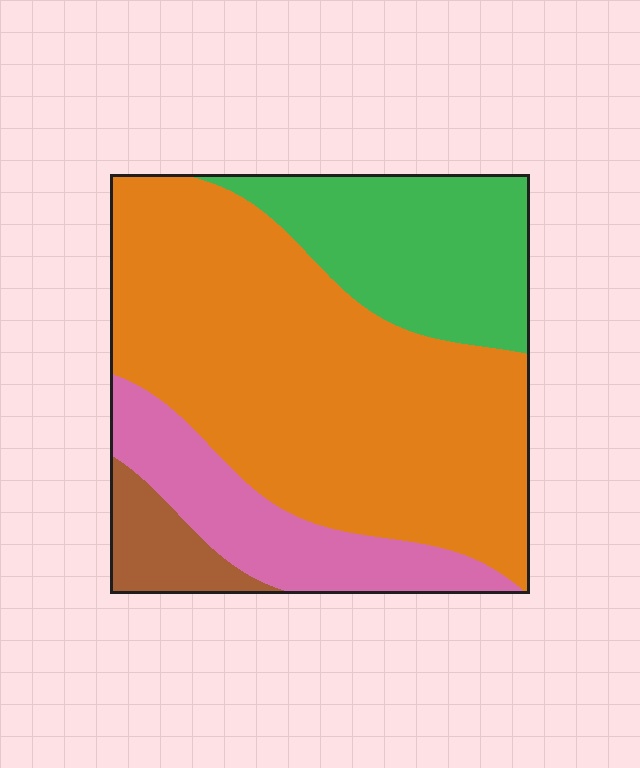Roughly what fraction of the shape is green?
Green covers 21% of the shape.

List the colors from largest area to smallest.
From largest to smallest: orange, green, pink, brown.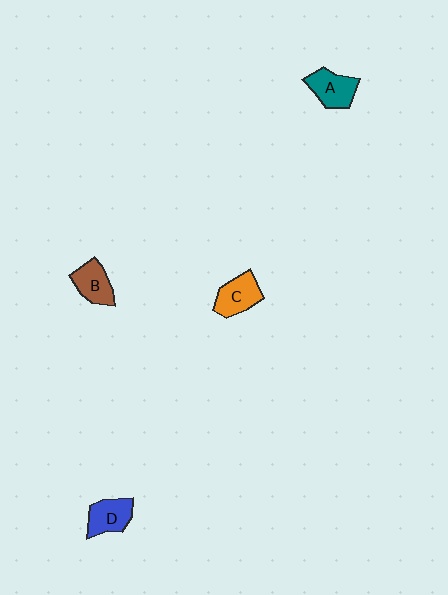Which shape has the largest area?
Shape A (teal).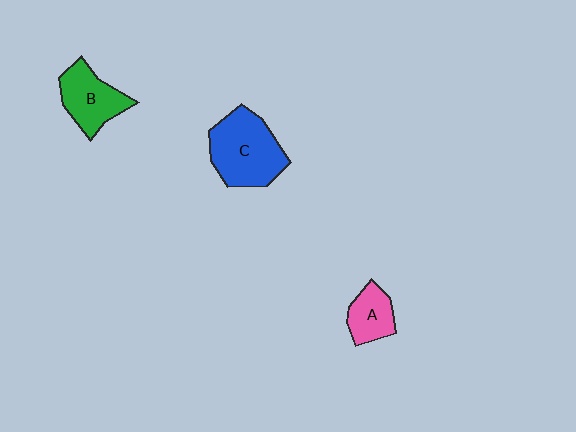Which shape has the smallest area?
Shape A (pink).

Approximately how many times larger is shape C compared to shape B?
Approximately 1.4 times.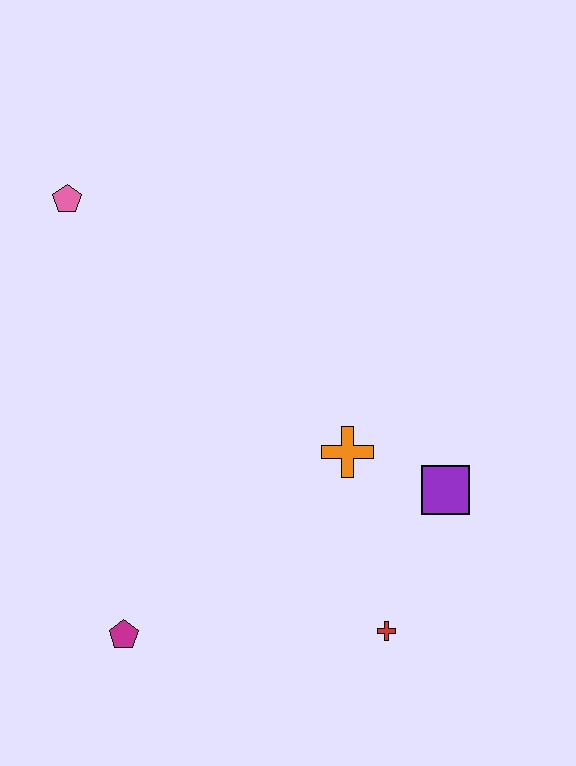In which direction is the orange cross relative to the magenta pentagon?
The orange cross is to the right of the magenta pentagon.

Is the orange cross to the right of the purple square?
No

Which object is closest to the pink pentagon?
The orange cross is closest to the pink pentagon.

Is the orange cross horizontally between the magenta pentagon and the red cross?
Yes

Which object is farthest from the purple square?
The pink pentagon is farthest from the purple square.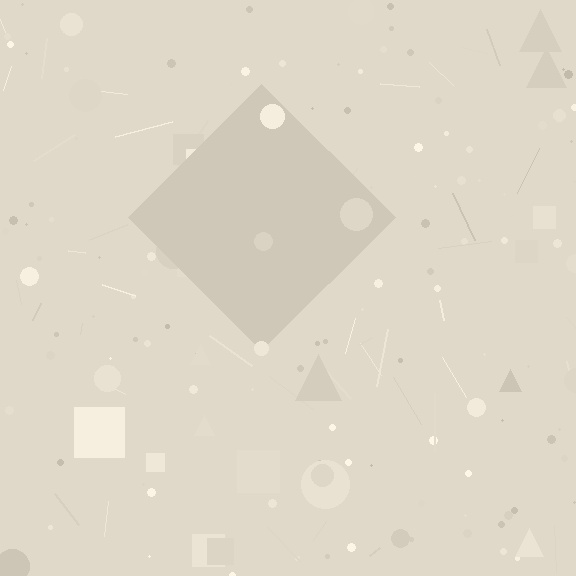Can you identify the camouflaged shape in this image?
The camouflaged shape is a diamond.